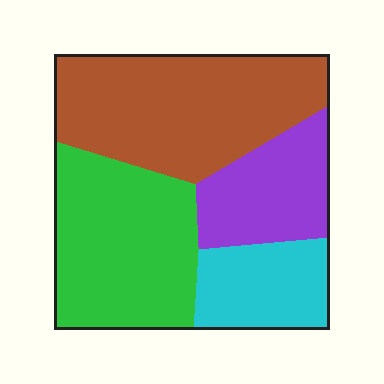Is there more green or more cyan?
Green.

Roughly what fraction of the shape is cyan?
Cyan takes up less than a quarter of the shape.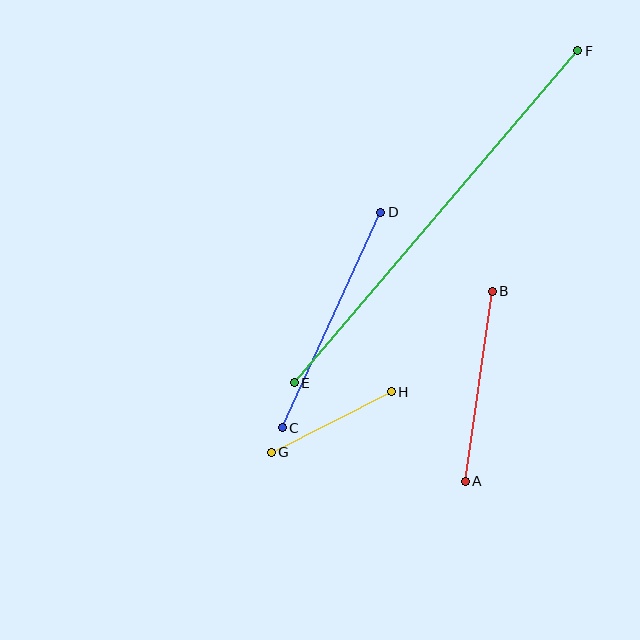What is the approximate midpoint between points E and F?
The midpoint is at approximately (436, 217) pixels.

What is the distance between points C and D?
The distance is approximately 237 pixels.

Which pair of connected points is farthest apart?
Points E and F are farthest apart.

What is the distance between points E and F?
The distance is approximately 437 pixels.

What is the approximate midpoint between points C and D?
The midpoint is at approximately (331, 320) pixels.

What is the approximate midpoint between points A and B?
The midpoint is at approximately (479, 386) pixels.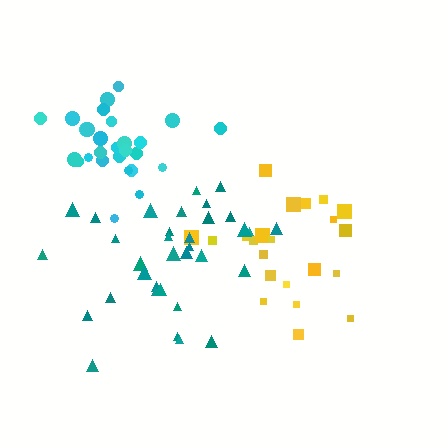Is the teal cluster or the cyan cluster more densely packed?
Cyan.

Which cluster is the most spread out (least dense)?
Yellow.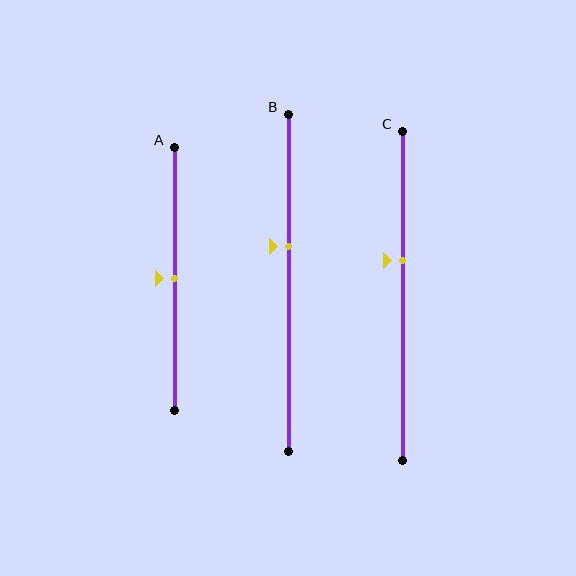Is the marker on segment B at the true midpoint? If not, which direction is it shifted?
No, the marker on segment B is shifted upward by about 11% of the segment length.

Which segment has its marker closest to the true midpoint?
Segment A has its marker closest to the true midpoint.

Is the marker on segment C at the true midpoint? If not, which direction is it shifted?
No, the marker on segment C is shifted upward by about 11% of the segment length.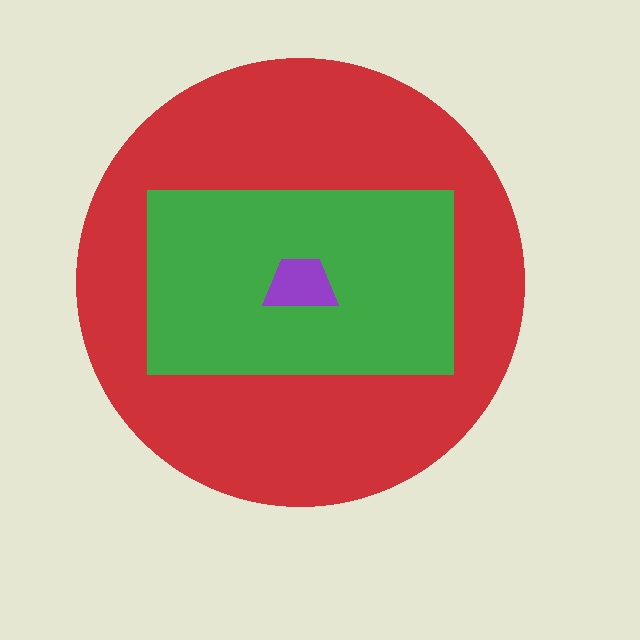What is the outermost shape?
The red circle.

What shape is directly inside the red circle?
The green rectangle.